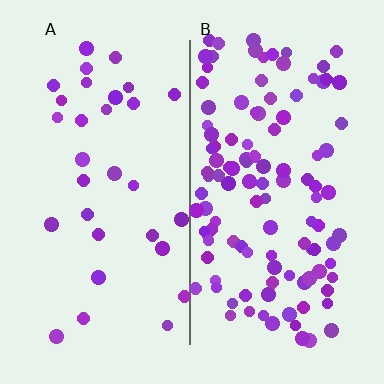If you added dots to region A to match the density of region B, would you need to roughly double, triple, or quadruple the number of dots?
Approximately quadruple.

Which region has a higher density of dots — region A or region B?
B (the right).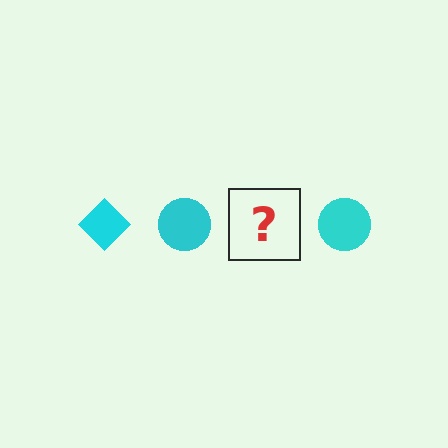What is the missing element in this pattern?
The missing element is a cyan diamond.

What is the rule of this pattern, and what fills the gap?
The rule is that the pattern cycles through diamond, circle shapes in cyan. The gap should be filled with a cyan diamond.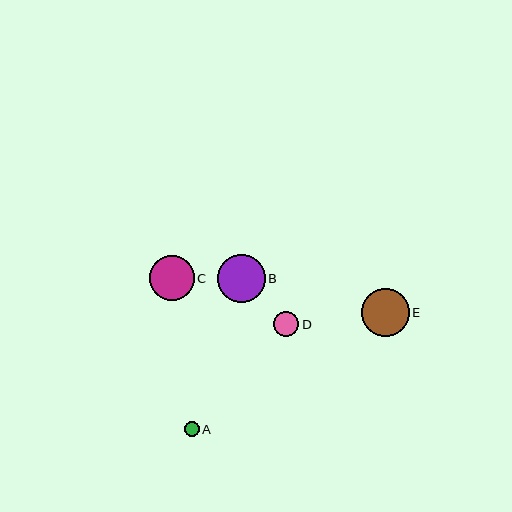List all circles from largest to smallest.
From largest to smallest: E, B, C, D, A.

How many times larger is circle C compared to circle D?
Circle C is approximately 1.8 times the size of circle D.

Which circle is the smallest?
Circle A is the smallest with a size of approximately 15 pixels.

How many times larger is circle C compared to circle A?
Circle C is approximately 3.0 times the size of circle A.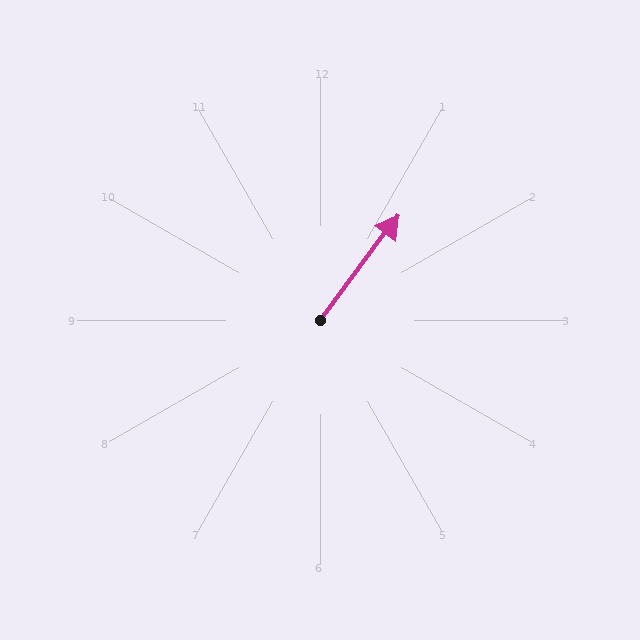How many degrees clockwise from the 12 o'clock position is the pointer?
Approximately 37 degrees.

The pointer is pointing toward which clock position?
Roughly 1 o'clock.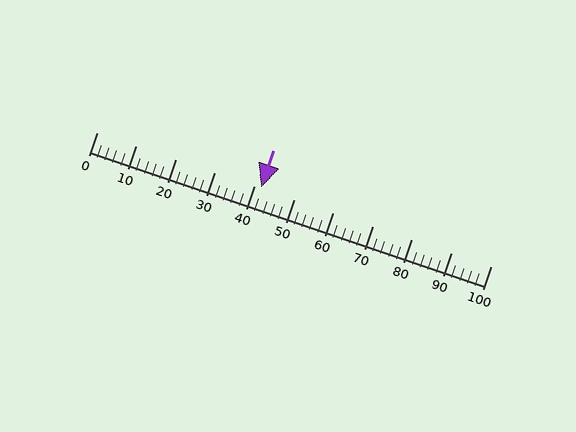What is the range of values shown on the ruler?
The ruler shows values from 0 to 100.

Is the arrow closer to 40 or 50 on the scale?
The arrow is closer to 40.